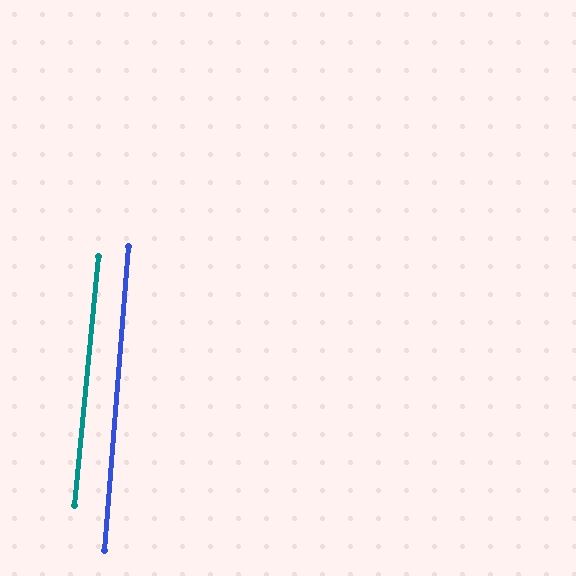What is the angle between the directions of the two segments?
Approximately 1 degree.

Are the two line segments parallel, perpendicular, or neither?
Parallel — their directions differ by only 0.8°.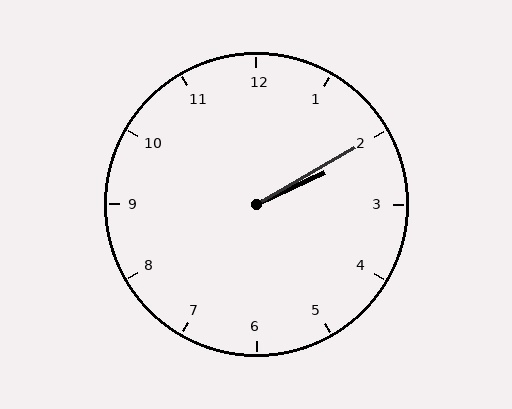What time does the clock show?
2:10.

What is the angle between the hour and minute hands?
Approximately 5 degrees.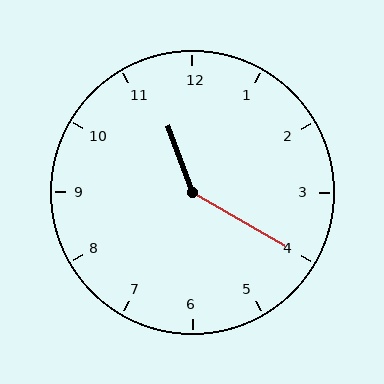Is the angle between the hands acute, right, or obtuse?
It is obtuse.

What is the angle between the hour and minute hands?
Approximately 140 degrees.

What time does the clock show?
11:20.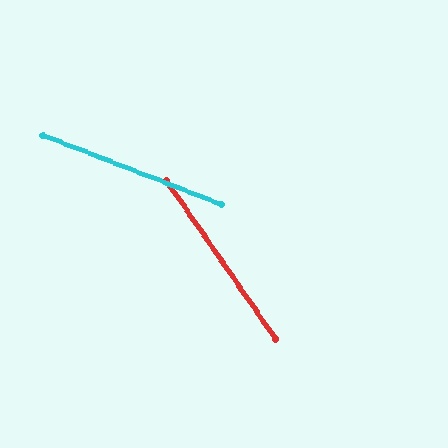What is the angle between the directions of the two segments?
Approximately 34 degrees.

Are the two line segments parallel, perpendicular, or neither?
Neither parallel nor perpendicular — they differ by about 34°.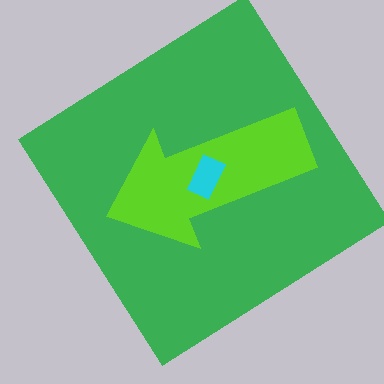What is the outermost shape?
The green diamond.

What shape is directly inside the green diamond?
The lime arrow.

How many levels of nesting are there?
3.